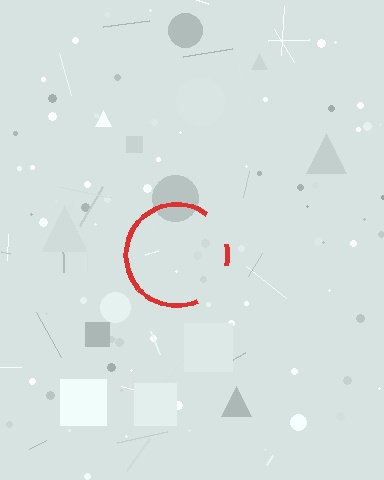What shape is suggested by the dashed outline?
The dashed outline suggests a circle.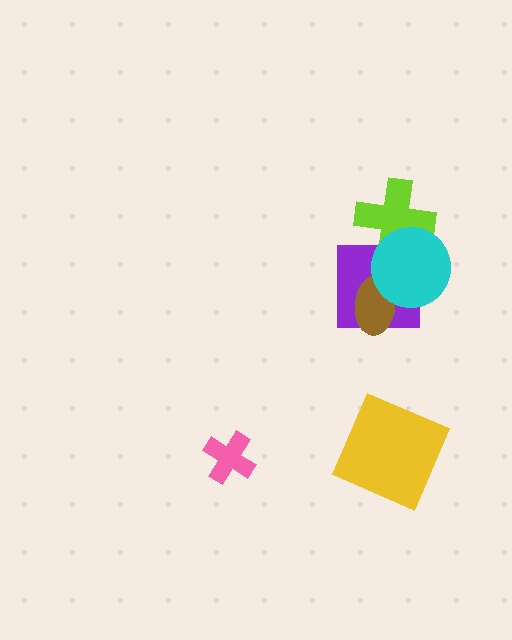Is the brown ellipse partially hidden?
Yes, it is partially covered by another shape.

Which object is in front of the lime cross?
The cyan circle is in front of the lime cross.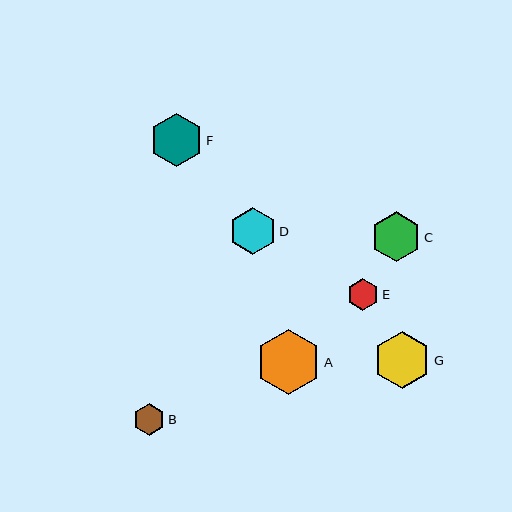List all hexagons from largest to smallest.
From largest to smallest: A, G, F, C, D, E, B.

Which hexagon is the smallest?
Hexagon B is the smallest with a size of approximately 31 pixels.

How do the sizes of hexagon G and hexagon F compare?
Hexagon G and hexagon F are approximately the same size.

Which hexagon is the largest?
Hexagon A is the largest with a size of approximately 65 pixels.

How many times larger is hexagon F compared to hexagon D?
Hexagon F is approximately 1.1 times the size of hexagon D.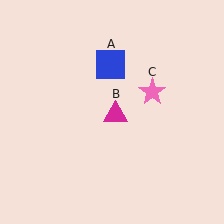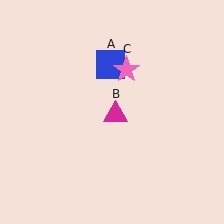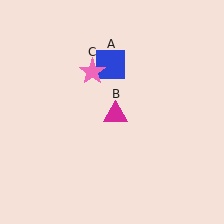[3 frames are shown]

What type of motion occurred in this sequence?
The pink star (object C) rotated counterclockwise around the center of the scene.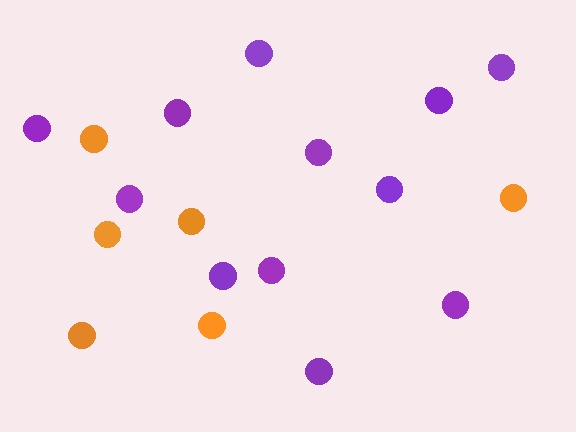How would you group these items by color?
There are 2 groups: one group of purple circles (12) and one group of orange circles (6).